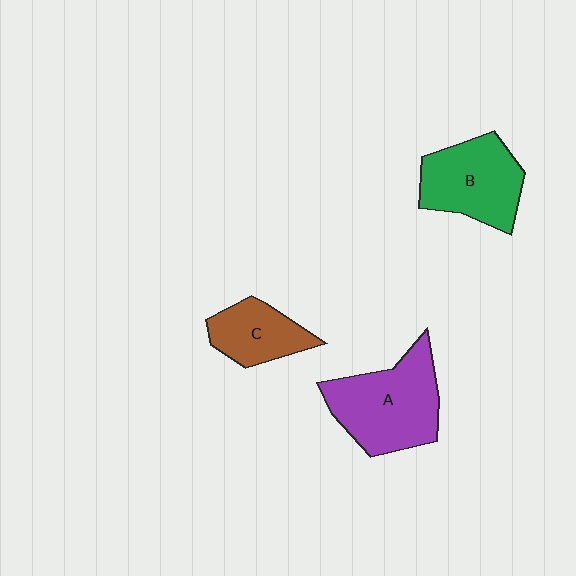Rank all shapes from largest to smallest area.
From largest to smallest: A (purple), B (green), C (brown).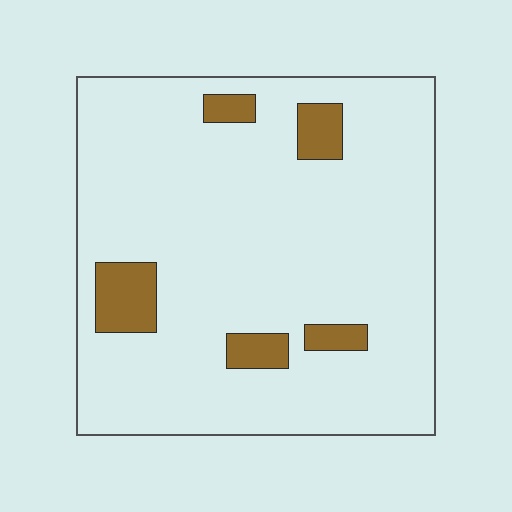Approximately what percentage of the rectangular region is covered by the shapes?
Approximately 10%.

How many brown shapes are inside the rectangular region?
5.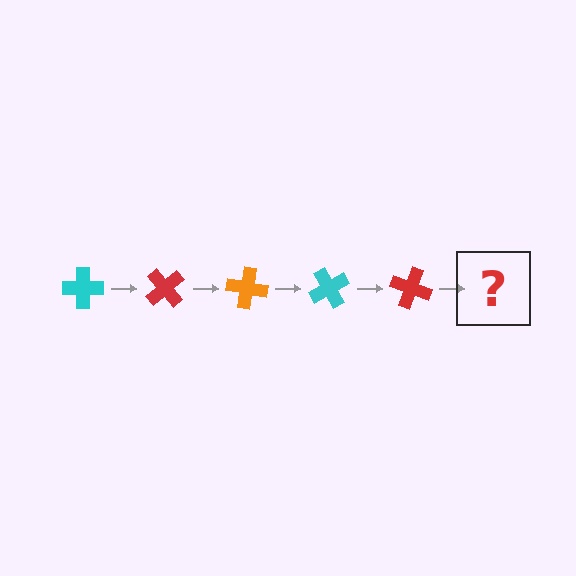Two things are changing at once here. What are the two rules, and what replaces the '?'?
The two rules are that it rotates 50 degrees each step and the color cycles through cyan, red, and orange. The '?' should be an orange cross, rotated 250 degrees from the start.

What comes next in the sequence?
The next element should be an orange cross, rotated 250 degrees from the start.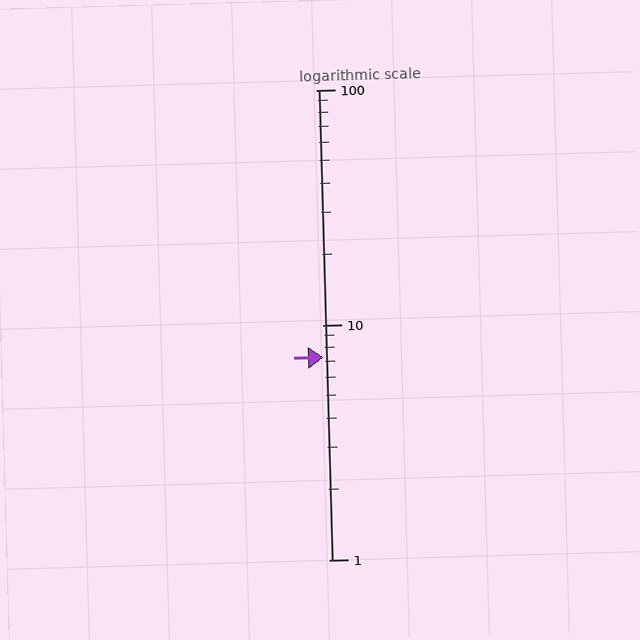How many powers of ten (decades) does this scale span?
The scale spans 2 decades, from 1 to 100.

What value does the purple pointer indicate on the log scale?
The pointer indicates approximately 7.3.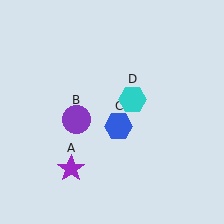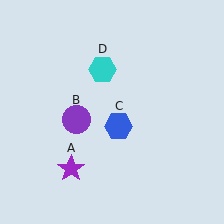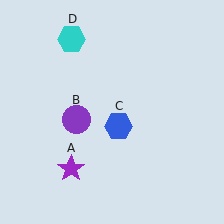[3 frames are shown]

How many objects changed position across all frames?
1 object changed position: cyan hexagon (object D).